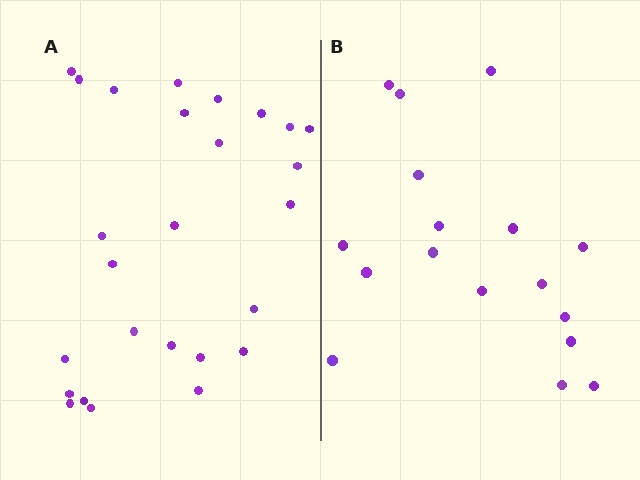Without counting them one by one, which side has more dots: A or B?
Region A (the left region) has more dots.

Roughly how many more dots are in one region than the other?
Region A has roughly 8 or so more dots than region B.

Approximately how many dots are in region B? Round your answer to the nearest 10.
About 20 dots. (The exact count is 17, which rounds to 20.)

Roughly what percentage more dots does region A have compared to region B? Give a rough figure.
About 55% more.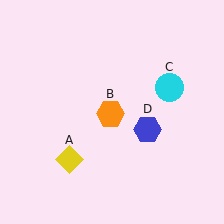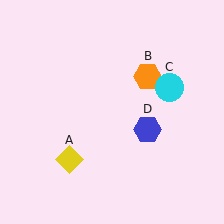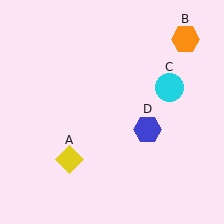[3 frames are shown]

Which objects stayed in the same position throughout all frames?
Yellow diamond (object A) and cyan circle (object C) and blue hexagon (object D) remained stationary.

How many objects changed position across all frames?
1 object changed position: orange hexagon (object B).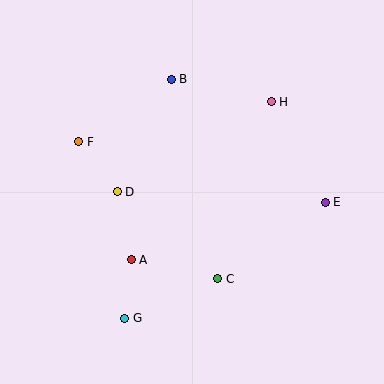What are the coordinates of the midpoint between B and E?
The midpoint between B and E is at (248, 141).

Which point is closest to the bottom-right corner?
Point E is closest to the bottom-right corner.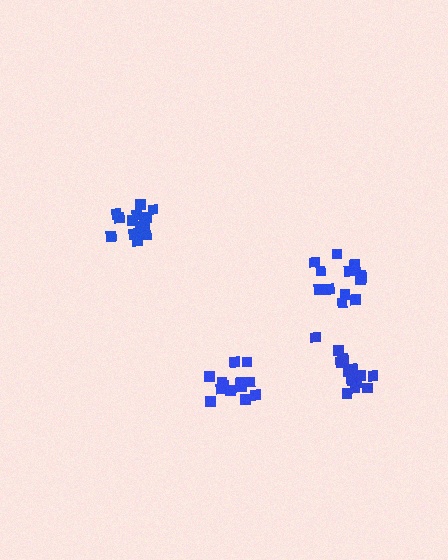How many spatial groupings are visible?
There are 4 spatial groupings.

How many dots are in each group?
Group 1: 16 dots, Group 2: 14 dots, Group 3: 14 dots, Group 4: 15 dots (59 total).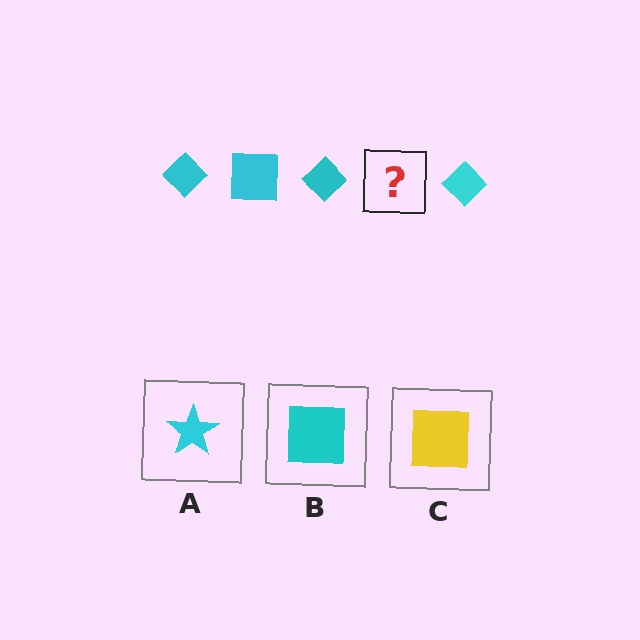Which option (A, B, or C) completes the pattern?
B.